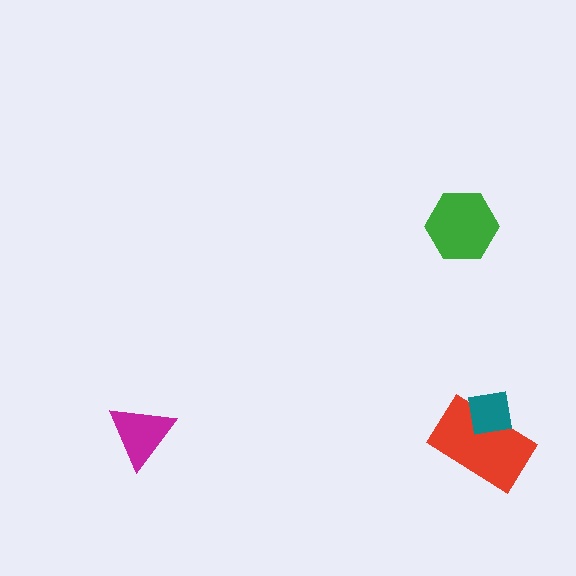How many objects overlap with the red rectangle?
1 object overlaps with the red rectangle.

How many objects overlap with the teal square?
1 object overlaps with the teal square.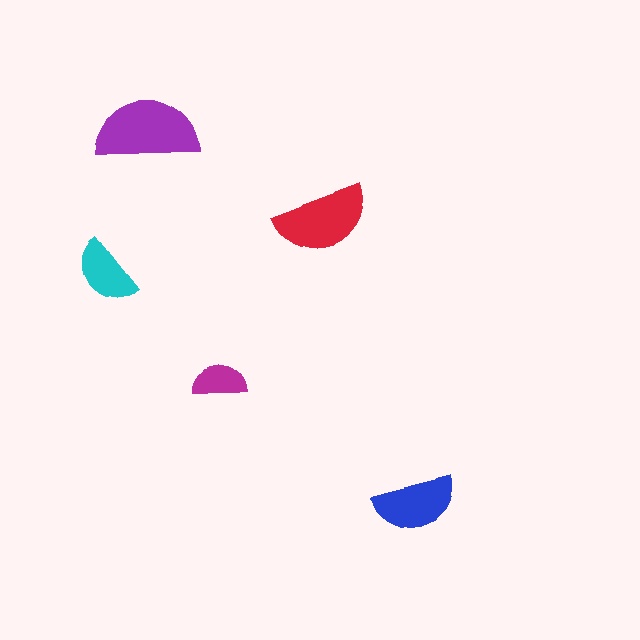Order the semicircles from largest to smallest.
the purple one, the red one, the blue one, the cyan one, the magenta one.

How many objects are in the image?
There are 5 objects in the image.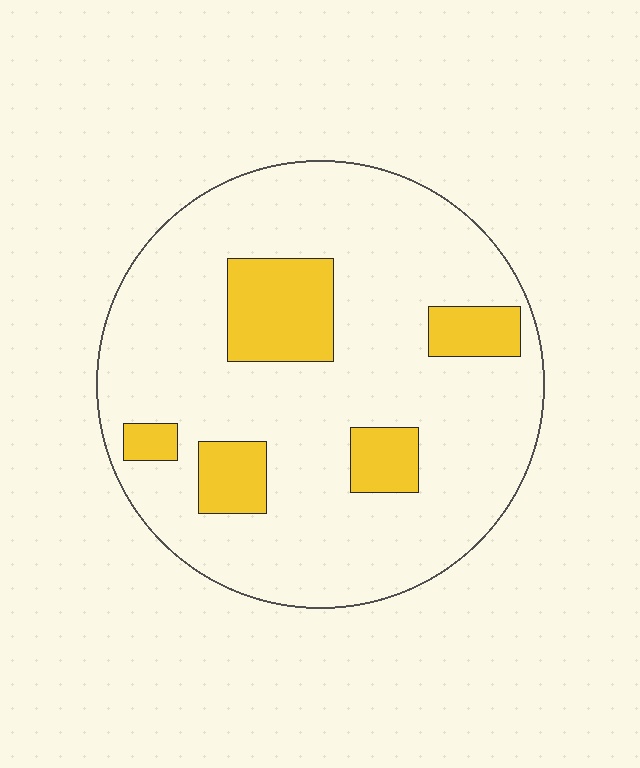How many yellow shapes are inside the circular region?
5.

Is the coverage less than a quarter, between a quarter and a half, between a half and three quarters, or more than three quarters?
Less than a quarter.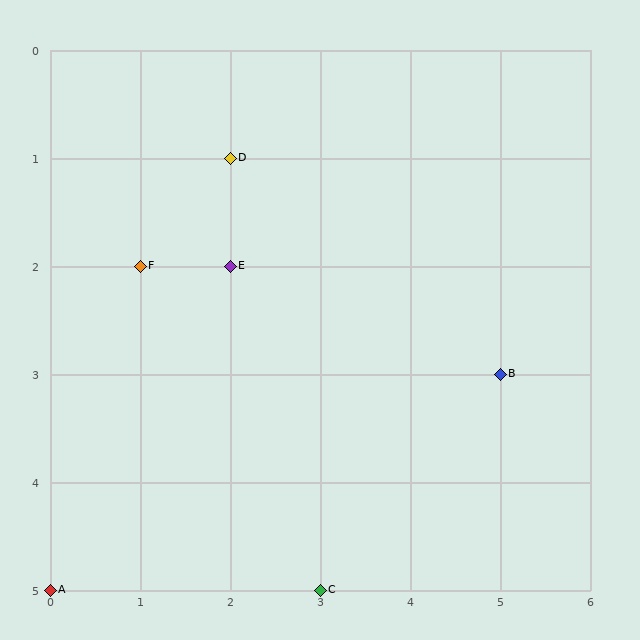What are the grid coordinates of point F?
Point F is at grid coordinates (1, 2).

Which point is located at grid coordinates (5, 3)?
Point B is at (5, 3).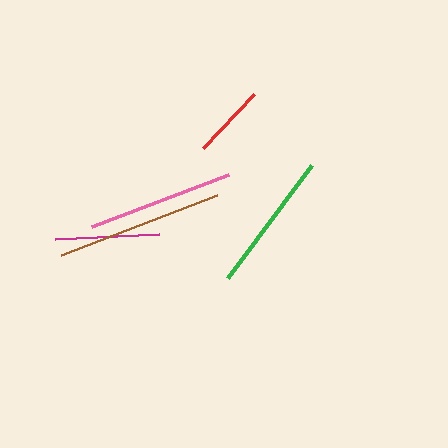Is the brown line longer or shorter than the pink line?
The brown line is longer than the pink line.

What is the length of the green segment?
The green segment is approximately 141 pixels long.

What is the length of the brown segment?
The brown segment is approximately 167 pixels long.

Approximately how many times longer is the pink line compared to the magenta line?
The pink line is approximately 1.4 times the length of the magenta line.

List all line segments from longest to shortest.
From longest to shortest: brown, pink, green, magenta, red.